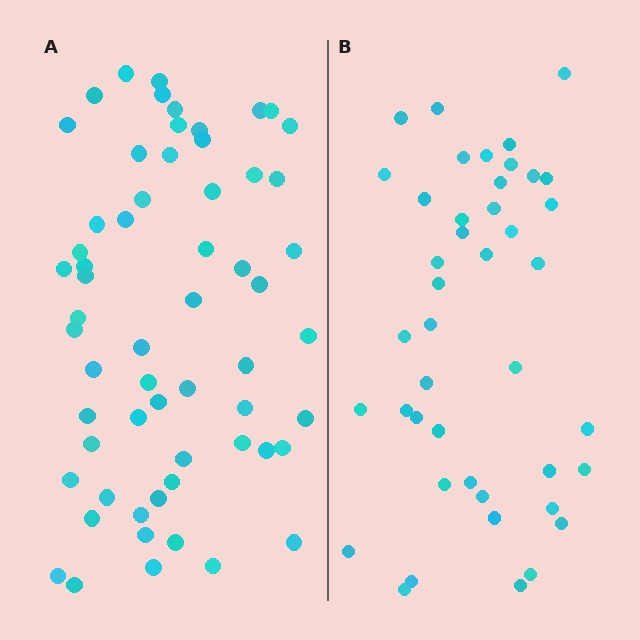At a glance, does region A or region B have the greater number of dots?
Region A (the left region) has more dots.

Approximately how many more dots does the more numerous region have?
Region A has approximately 15 more dots than region B.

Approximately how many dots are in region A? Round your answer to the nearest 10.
About 60 dots.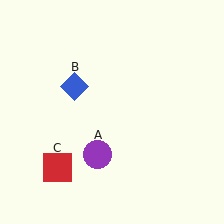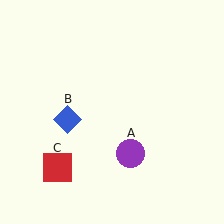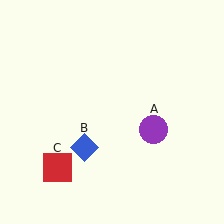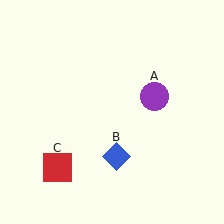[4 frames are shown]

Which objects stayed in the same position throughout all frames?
Red square (object C) remained stationary.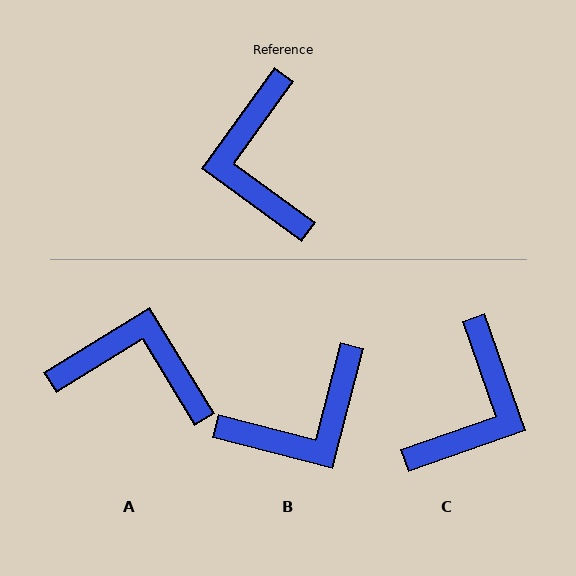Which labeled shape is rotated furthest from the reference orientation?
C, about 146 degrees away.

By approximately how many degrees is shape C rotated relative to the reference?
Approximately 146 degrees counter-clockwise.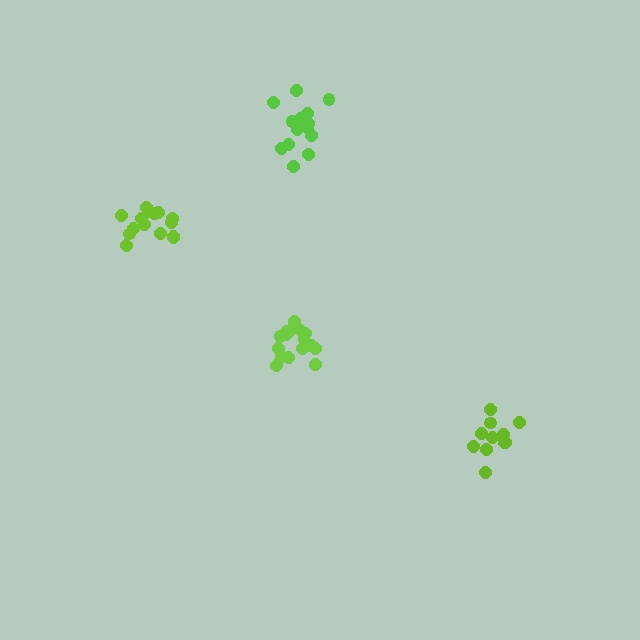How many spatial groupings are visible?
There are 4 spatial groupings.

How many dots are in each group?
Group 1: 17 dots, Group 2: 14 dots, Group 3: 15 dots, Group 4: 11 dots (57 total).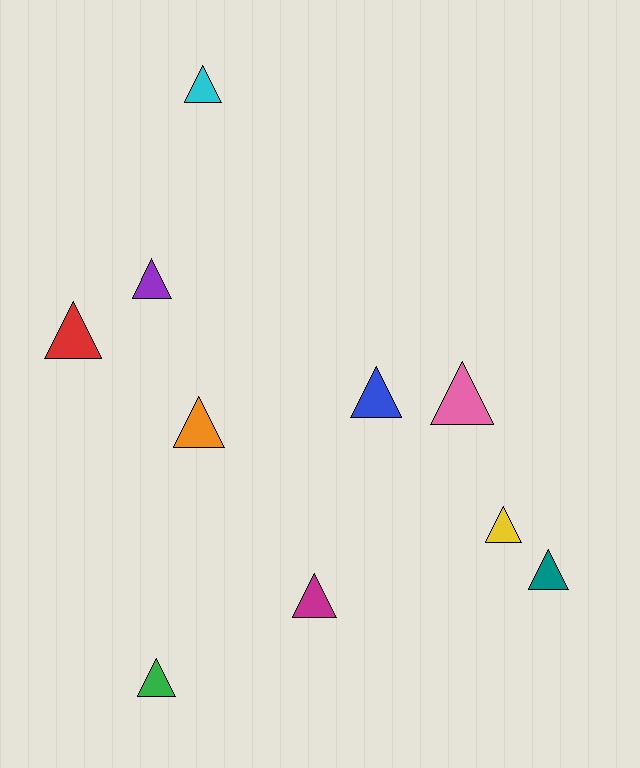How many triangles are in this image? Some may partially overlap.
There are 10 triangles.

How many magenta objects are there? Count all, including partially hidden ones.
There is 1 magenta object.